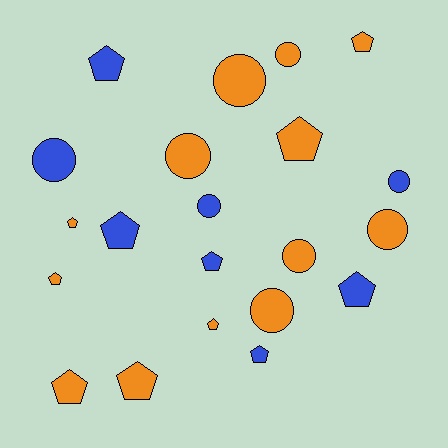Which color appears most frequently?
Orange, with 13 objects.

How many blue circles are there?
There are 3 blue circles.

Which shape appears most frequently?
Pentagon, with 12 objects.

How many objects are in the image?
There are 21 objects.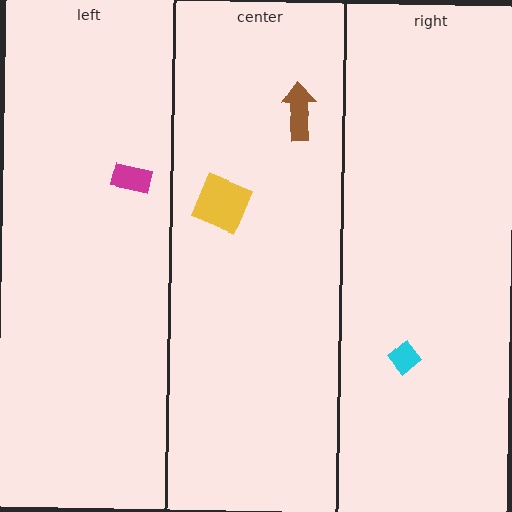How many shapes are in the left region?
1.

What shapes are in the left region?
The magenta rectangle.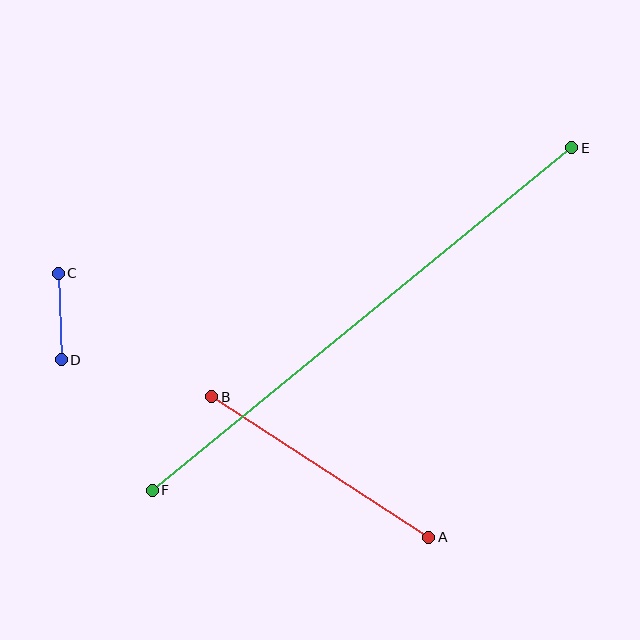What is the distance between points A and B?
The distance is approximately 259 pixels.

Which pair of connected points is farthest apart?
Points E and F are farthest apart.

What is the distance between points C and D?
The distance is approximately 86 pixels.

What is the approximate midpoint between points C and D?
The midpoint is at approximately (60, 317) pixels.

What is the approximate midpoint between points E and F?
The midpoint is at approximately (362, 319) pixels.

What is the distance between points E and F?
The distance is approximately 542 pixels.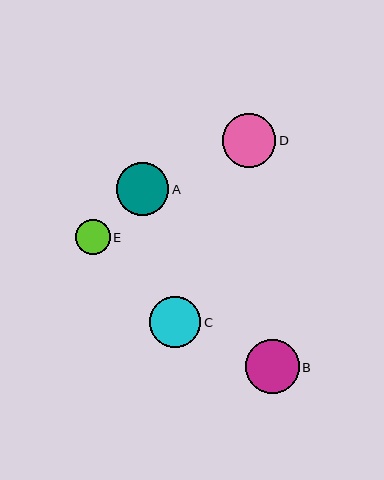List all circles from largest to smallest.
From largest to smallest: B, D, A, C, E.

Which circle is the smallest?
Circle E is the smallest with a size of approximately 35 pixels.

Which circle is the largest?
Circle B is the largest with a size of approximately 54 pixels.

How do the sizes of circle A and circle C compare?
Circle A and circle C are approximately the same size.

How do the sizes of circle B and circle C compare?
Circle B and circle C are approximately the same size.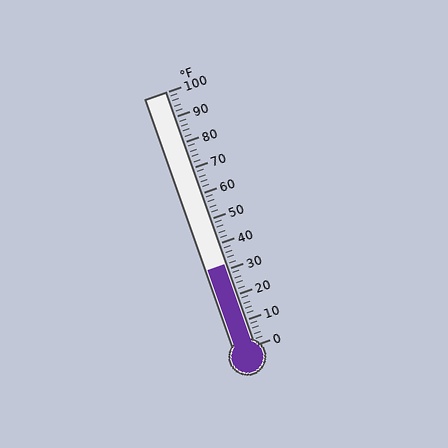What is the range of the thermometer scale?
The thermometer scale ranges from 0°F to 100°F.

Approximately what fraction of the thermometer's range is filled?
The thermometer is filled to approximately 30% of its range.